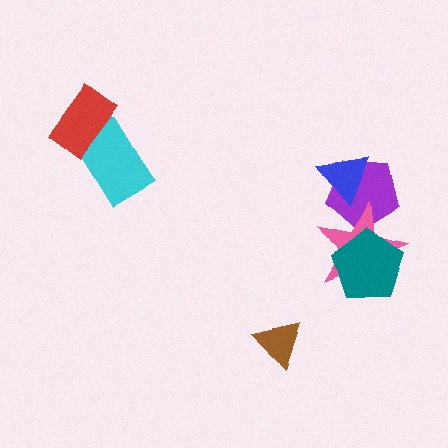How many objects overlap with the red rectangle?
1 object overlaps with the red rectangle.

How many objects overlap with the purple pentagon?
2 objects overlap with the purple pentagon.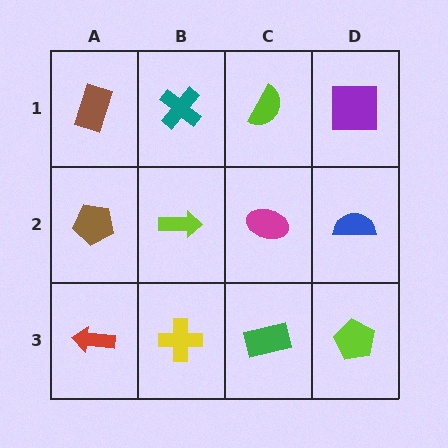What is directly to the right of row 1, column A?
A teal cross.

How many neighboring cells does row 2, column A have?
3.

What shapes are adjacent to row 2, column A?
A brown rectangle (row 1, column A), a red arrow (row 3, column A), a lime arrow (row 2, column B).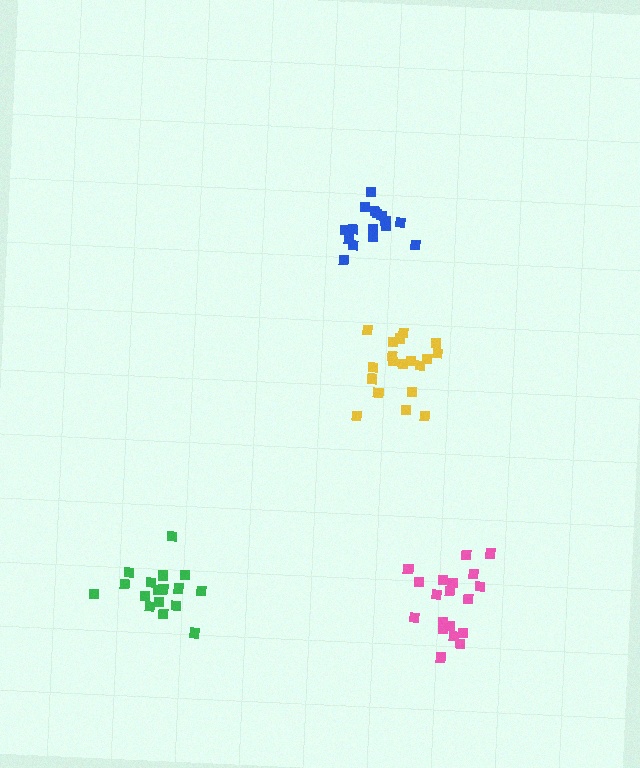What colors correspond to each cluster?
The clusters are colored: green, pink, blue, yellow.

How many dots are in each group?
Group 1: 18 dots, Group 2: 19 dots, Group 3: 16 dots, Group 4: 19 dots (72 total).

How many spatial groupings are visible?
There are 4 spatial groupings.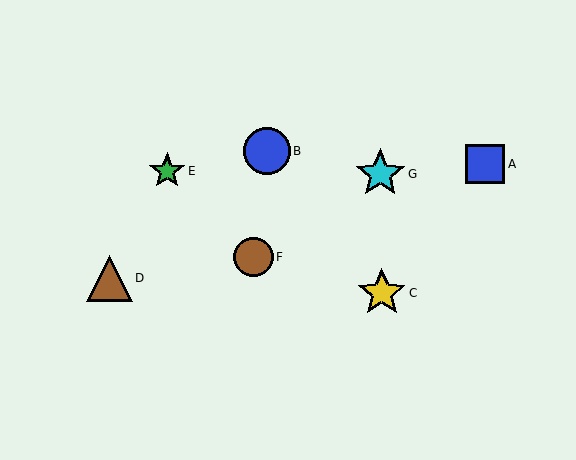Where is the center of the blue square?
The center of the blue square is at (485, 164).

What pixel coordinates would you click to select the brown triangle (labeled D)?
Click at (109, 278) to select the brown triangle D.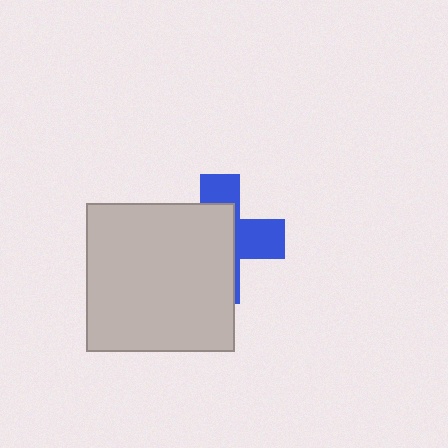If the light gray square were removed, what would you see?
You would see the complete blue cross.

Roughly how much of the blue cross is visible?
A small part of it is visible (roughly 39%).